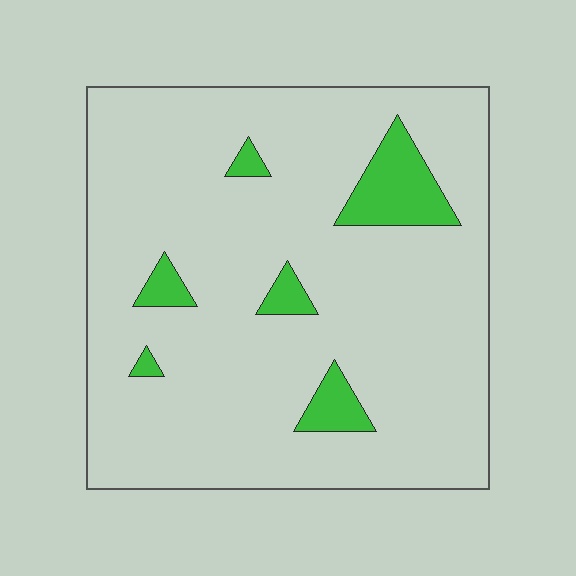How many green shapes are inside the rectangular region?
6.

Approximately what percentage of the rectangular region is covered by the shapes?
Approximately 10%.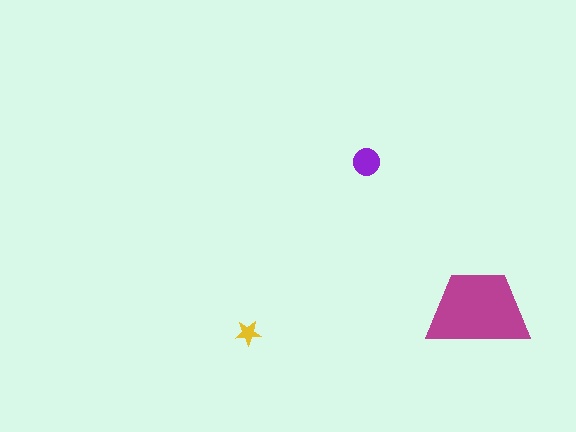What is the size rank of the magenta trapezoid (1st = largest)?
1st.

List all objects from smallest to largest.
The yellow star, the purple circle, the magenta trapezoid.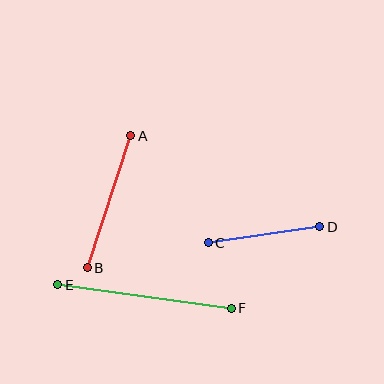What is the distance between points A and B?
The distance is approximately 139 pixels.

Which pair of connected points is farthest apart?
Points E and F are farthest apart.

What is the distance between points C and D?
The distance is approximately 112 pixels.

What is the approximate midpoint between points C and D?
The midpoint is at approximately (264, 235) pixels.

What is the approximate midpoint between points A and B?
The midpoint is at approximately (109, 202) pixels.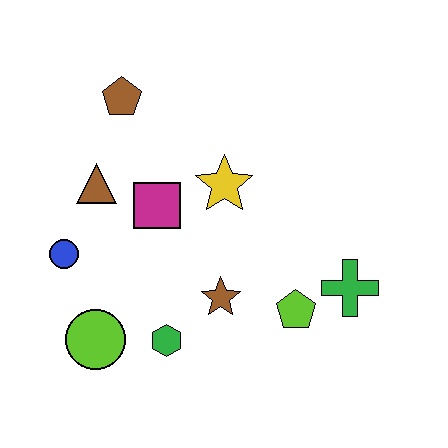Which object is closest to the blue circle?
The brown triangle is closest to the blue circle.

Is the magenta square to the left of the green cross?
Yes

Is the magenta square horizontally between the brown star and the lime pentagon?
No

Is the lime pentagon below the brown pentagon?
Yes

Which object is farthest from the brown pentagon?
The green cross is farthest from the brown pentagon.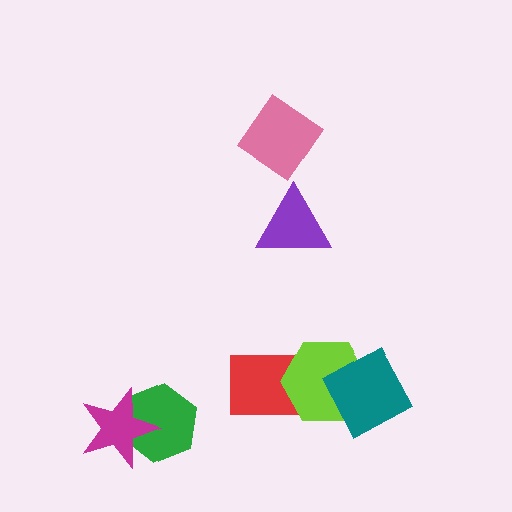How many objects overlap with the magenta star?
1 object overlaps with the magenta star.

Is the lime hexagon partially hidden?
Yes, it is partially covered by another shape.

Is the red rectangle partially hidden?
Yes, it is partially covered by another shape.